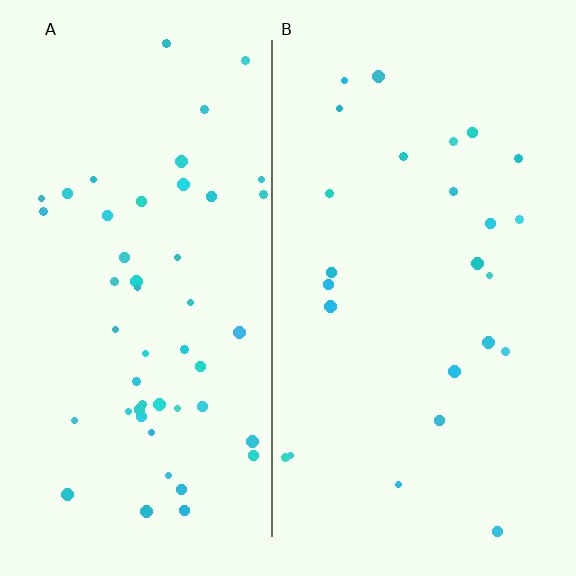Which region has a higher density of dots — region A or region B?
A (the left).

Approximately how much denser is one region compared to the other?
Approximately 2.1× — region A over region B.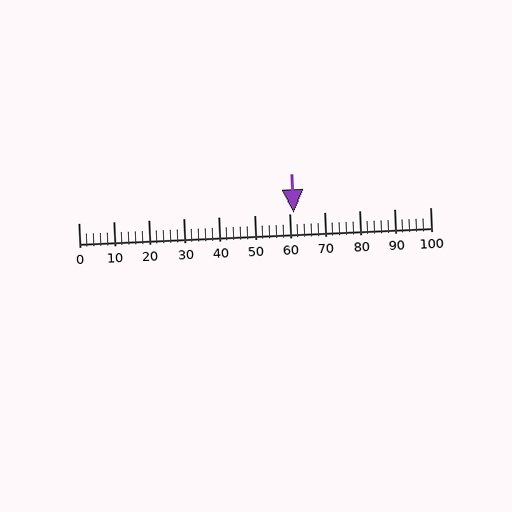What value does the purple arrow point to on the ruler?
The purple arrow points to approximately 61.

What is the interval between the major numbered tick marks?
The major tick marks are spaced 10 units apart.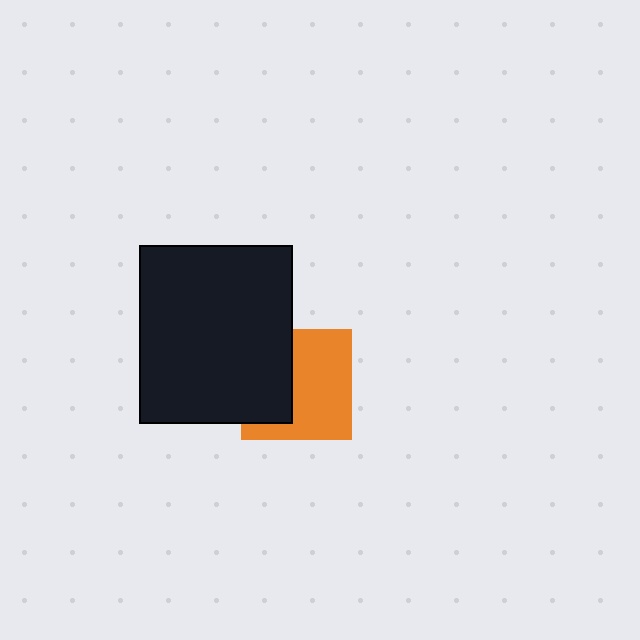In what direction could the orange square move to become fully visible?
The orange square could move right. That would shift it out from behind the black rectangle entirely.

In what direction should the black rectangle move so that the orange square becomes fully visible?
The black rectangle should move left. That is the shortest direction to clear the overlap and leave the orange square fully visible.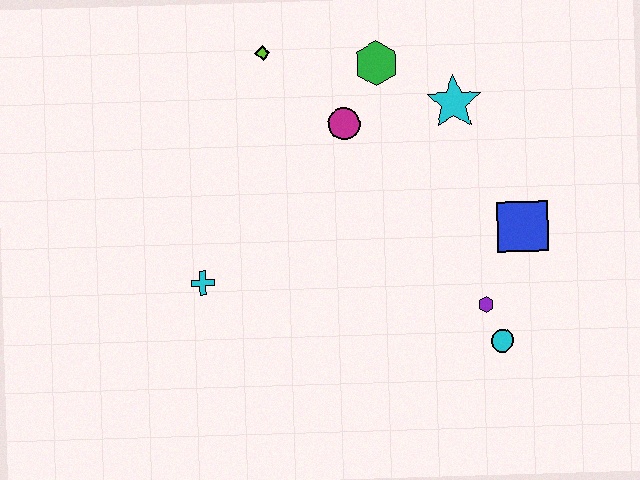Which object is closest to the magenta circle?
The green hexagon is closest to the magenta circle.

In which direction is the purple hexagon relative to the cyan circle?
The purple hexagon is above the cyan circle.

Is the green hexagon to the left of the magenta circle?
No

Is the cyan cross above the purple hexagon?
Yes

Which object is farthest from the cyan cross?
The blue square is farthest from the cyan cross.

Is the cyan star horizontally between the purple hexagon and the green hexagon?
Yes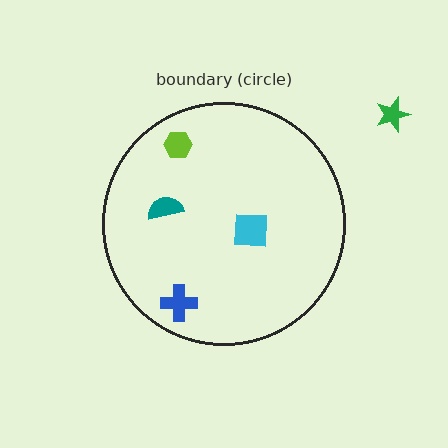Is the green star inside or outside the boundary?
Outside.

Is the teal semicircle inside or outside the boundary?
Inside.